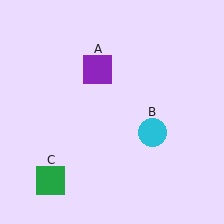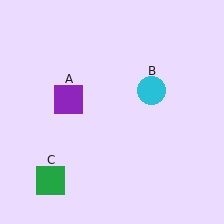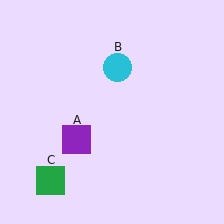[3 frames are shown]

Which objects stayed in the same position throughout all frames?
Green square (object C) remained stationary.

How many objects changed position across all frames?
2 objects changed position: purple square (object A), cyan circle (object B).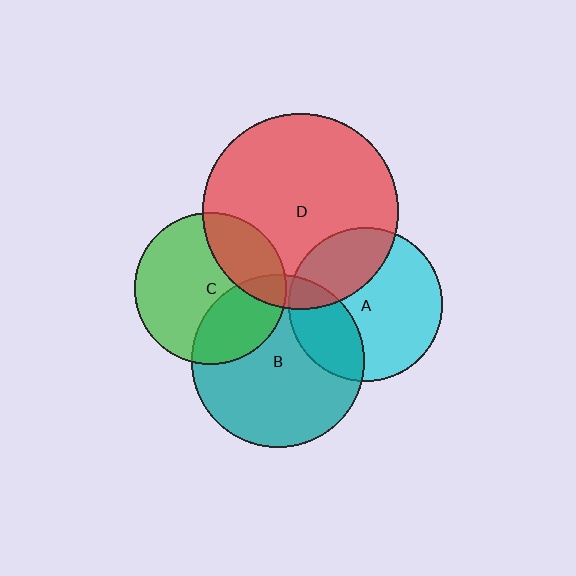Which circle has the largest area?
Circle D (red).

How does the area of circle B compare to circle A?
Approximately 1.3 times.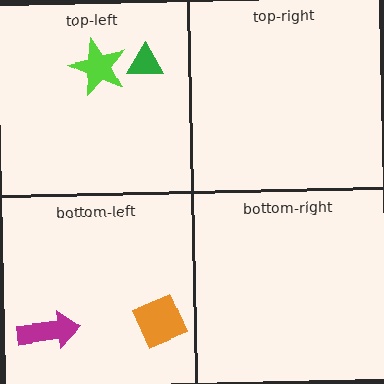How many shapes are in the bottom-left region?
2.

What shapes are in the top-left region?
The green triangle, the lime star.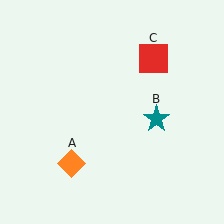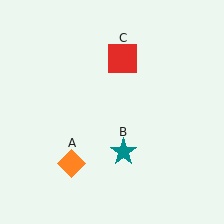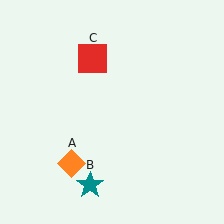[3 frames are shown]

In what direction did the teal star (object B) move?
The teal star (object B) moved down and to the left.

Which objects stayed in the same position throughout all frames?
Orange diamond (object A) remained stationary.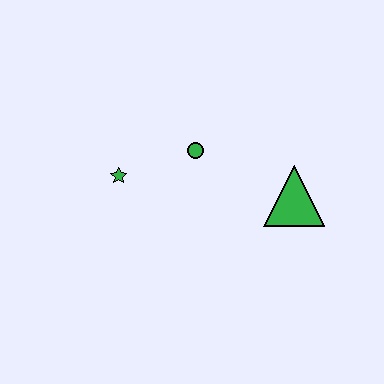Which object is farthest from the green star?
The green triangle is farthest from the green star.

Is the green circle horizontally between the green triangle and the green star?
Yes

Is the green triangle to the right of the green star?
Yes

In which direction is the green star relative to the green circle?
The green star is to the left of the green circle.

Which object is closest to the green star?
The green circle is closest to the green star.